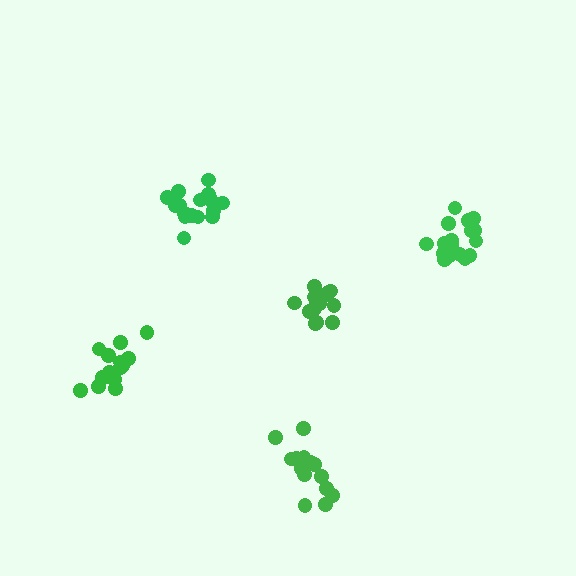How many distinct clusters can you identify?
There are 5 distinct clusters.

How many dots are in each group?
Group 1: 15 dots, Group 2: 19 dots, Group 3: 15 dots, Group 4: 16 dots, Group 5: 16 dots (81 total).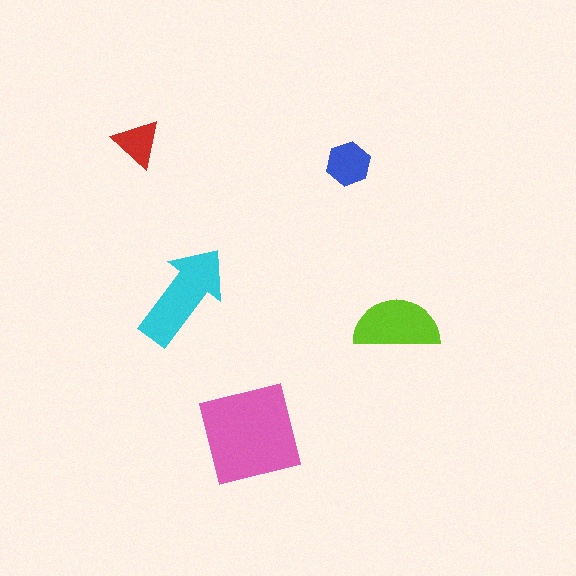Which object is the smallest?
The red triangle.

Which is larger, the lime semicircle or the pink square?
The pink square.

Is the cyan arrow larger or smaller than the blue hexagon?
Larger.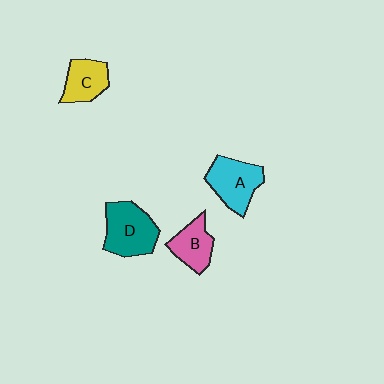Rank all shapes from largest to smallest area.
From largest to smallest: D (teal), A (cyan), C (yellow), B (pink).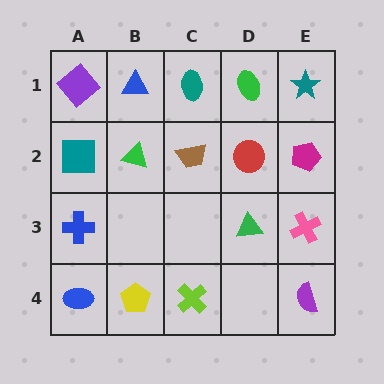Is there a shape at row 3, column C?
No, that cell is empty.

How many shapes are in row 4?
4 shapes.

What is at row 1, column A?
A purple diamond.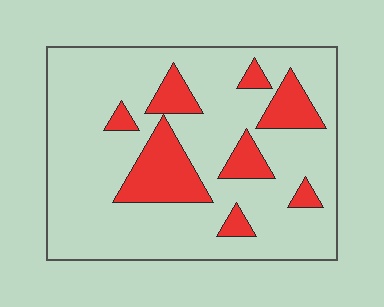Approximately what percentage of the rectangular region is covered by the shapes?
Approximately 20%.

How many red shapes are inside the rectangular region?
8.